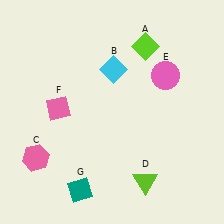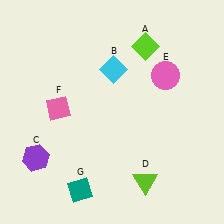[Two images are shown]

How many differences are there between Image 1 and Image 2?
There is 1 difference between the two images.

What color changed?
The hexagon (C) changed from pink in Image 1 to purple in Image 2.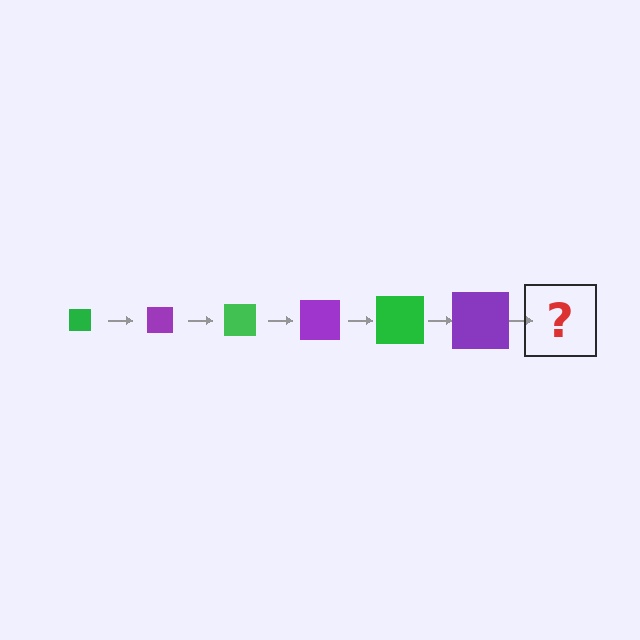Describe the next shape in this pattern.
It should be a green square, larger than the previous one.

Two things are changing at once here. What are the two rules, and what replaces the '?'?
The two rules are that the square grows larger each step and the color cycles through green and purple. The '?' should be a green square, larger than the previous one.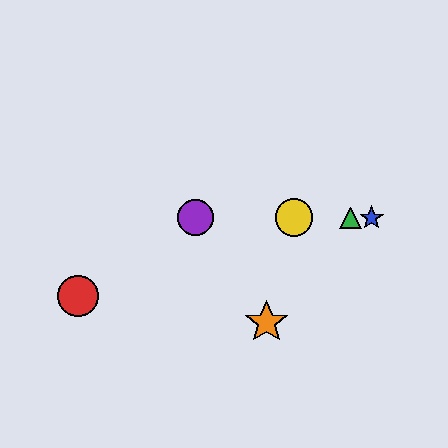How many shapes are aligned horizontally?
4 shapes (the blue star, the green triangle, the yellow circle, the purple circle) are aligned horizontally.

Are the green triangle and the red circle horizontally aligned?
No, the green triangle is at y≈218 and the red circle is at y≈296.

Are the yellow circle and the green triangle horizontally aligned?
Yes, both are at y≈218.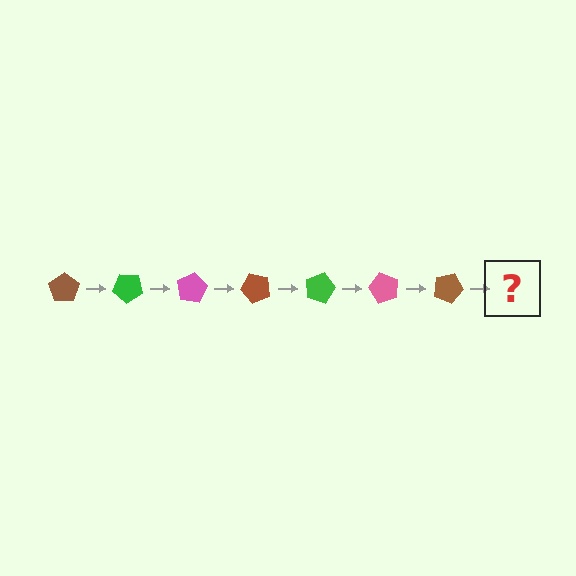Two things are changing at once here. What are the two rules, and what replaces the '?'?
The two rules are that it rotates 40 degrees each step and the color cycles through brown, green, and pink. The '?' should be a green pentagon, rotated 280 degrees from the start.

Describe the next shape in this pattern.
It should be a green pentagon, rotated 280 degrees from the start.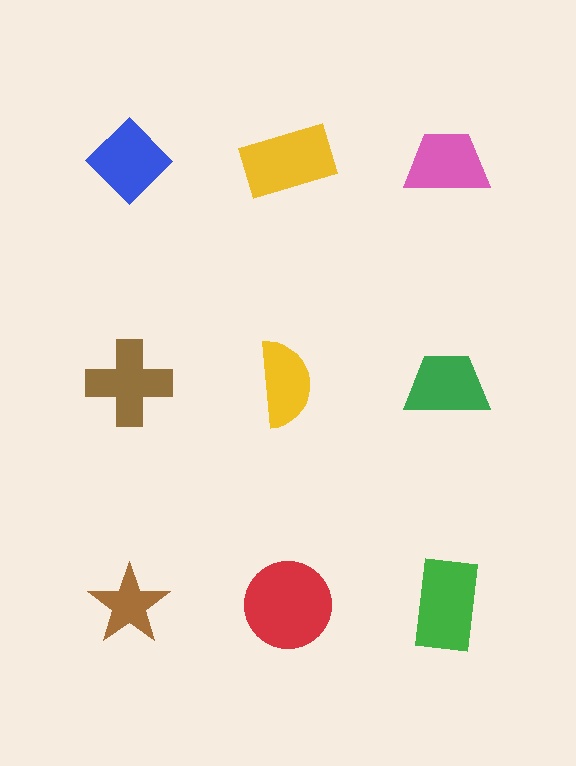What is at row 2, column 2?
A yellow semicircle.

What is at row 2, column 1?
A brown cross.